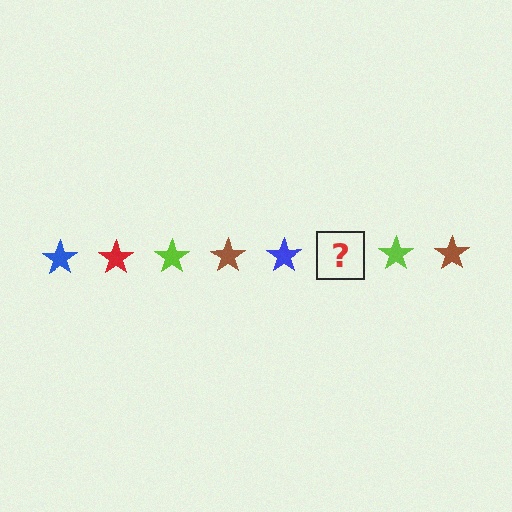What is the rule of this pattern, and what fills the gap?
The rule is that the pattern cycles through blue, red, lime, brown stars. The gap should be filled with a red star.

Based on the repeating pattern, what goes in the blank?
The blank should be a red star.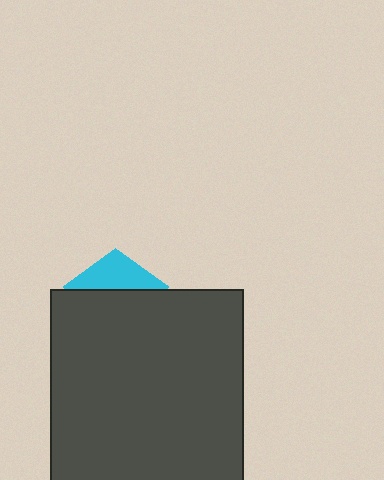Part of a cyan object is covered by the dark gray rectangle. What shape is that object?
It is a pentagon.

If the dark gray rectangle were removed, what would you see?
You would see the complete cyan pentagon.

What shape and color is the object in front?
The object in front is a dark gray rectangle.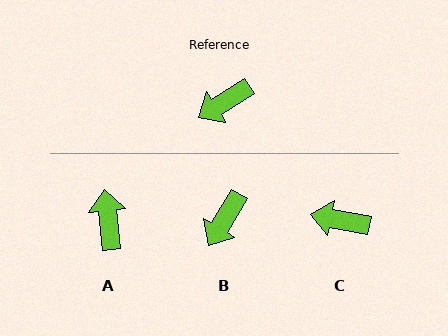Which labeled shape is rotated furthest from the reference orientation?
A, about 116 degrees away.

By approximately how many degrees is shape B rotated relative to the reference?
Approximately 27 degrees counter-clockwise.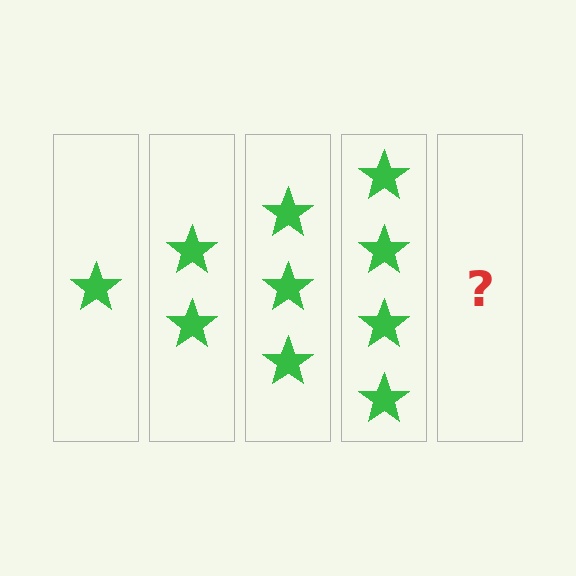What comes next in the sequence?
The next element should be 5 stars.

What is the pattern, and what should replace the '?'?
The pattern is that each step adds one more star. The '?' should be 5 stars.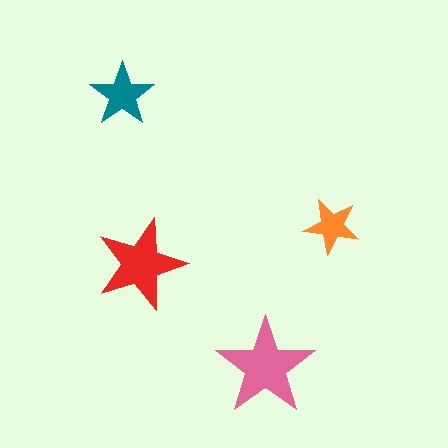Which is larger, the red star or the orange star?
The red one.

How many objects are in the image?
There are 4 objects in the image.